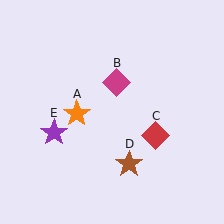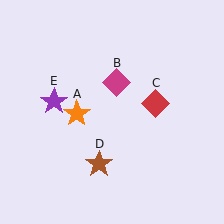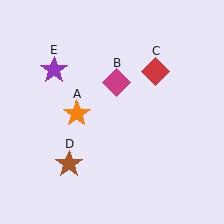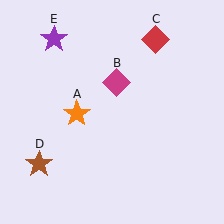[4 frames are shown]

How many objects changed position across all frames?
3 objects changed position: red diamond (object C), brown star (object D), purple star (object E).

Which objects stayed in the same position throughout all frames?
Orange star (object A) and magenta diamond (object B) remained stationary.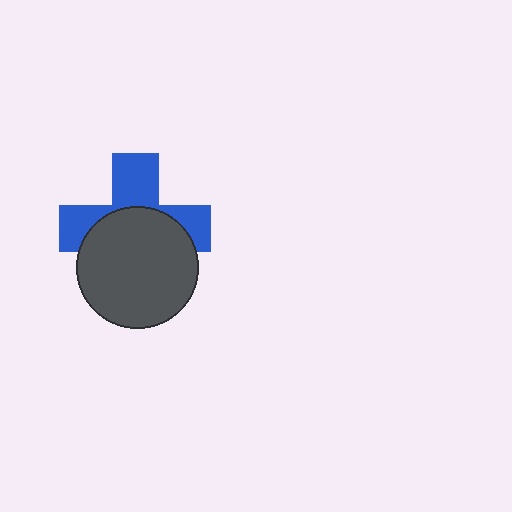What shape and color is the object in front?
The object in front is a dark gray circle.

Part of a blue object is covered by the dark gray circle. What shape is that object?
It is a cross.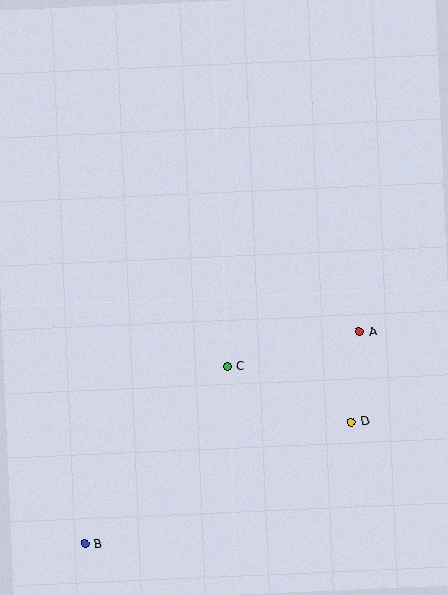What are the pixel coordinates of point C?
Point C is at (227, 367).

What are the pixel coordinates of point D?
Point D is at (351, 422).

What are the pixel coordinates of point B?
Point B is at (85, 544).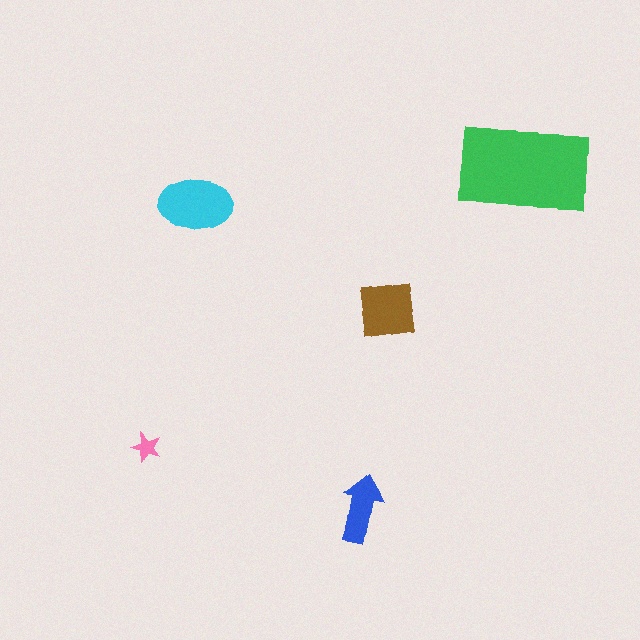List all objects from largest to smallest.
The green rectangle, the cyan ellipse, the brown square, the blue arrow, the pink star.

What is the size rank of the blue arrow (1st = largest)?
4th.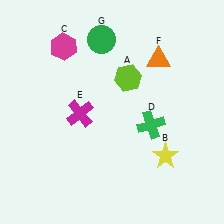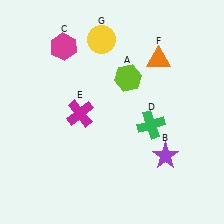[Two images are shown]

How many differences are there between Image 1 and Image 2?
There are 2 differences between the two images.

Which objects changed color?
B changed from yellow to purple. G changed from green to yellow.